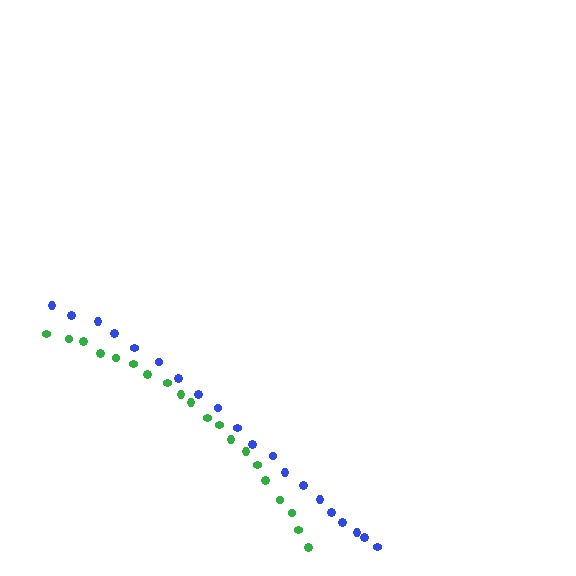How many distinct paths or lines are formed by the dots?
There are 2 distinct paths.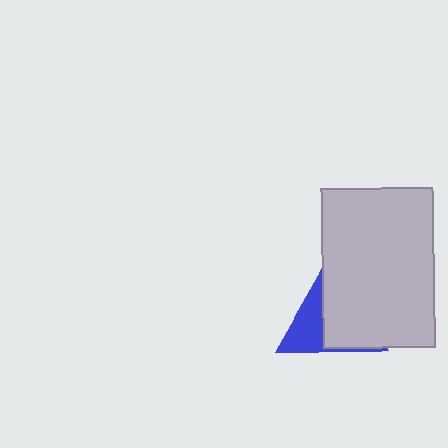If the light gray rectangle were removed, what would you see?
You would see the complete blue triangle.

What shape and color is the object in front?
The object in front is a light gray rectangle.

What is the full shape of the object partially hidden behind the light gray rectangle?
The partially hidden object is a blue triangle.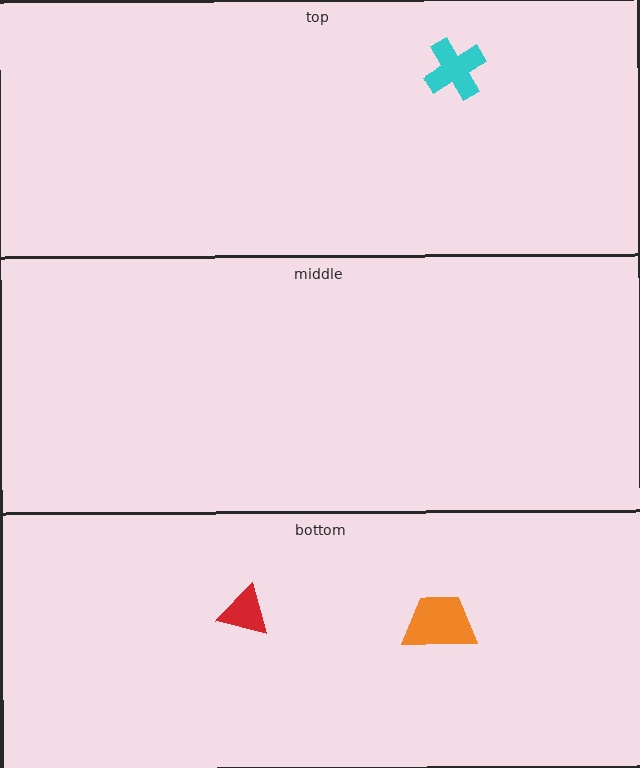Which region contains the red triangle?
The bottom region.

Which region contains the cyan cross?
The top region.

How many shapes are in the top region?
1.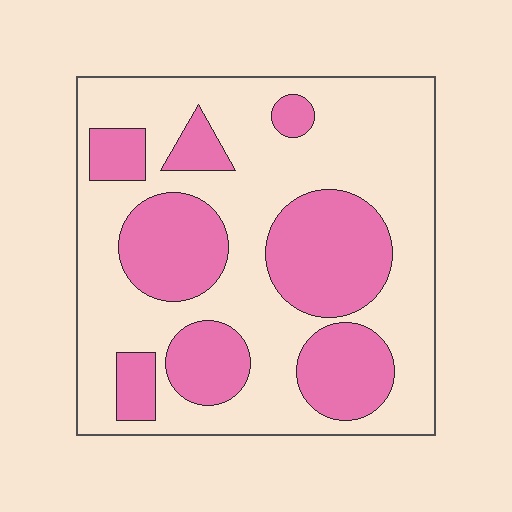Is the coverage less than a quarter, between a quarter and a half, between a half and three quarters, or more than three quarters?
Between a quarter and a half.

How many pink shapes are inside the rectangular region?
8.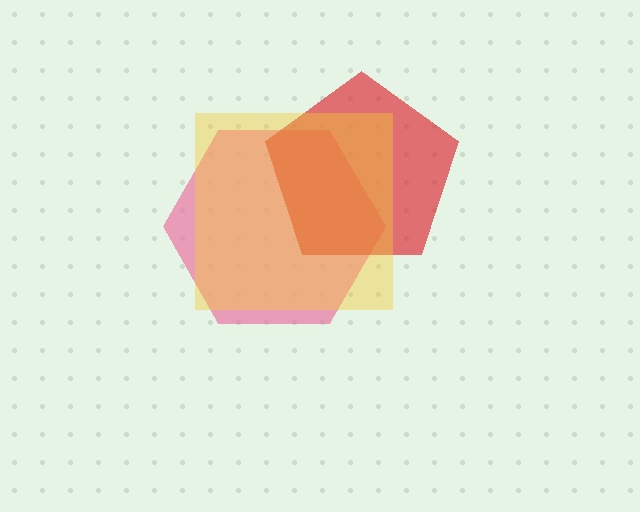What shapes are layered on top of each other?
The layered shapes are: a pink hexagon, a red pentagon, a yellow square.